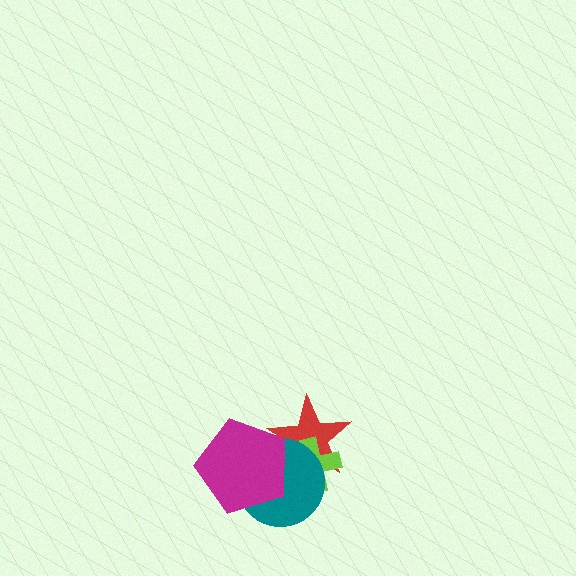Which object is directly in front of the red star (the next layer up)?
The lime cross is directly in front of the red star.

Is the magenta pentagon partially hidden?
No, no other shape covers it.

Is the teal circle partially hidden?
Yes, it is partially covered by another shape.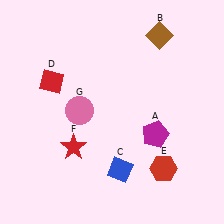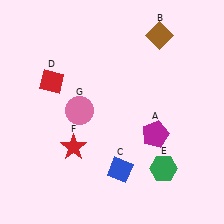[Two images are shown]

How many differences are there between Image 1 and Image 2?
There is 1 difference between the two images.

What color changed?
The hexagon (E) changed from red in Image 1 to green in Image 2.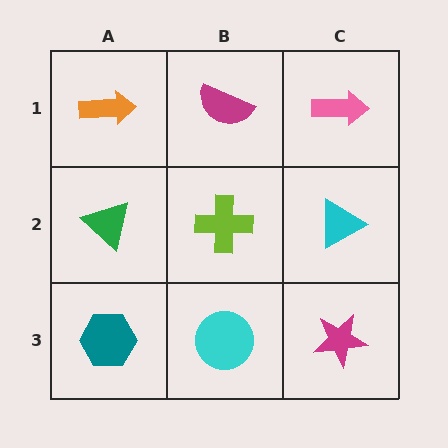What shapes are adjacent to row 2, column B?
A magenta semicircle (row 1, column B), a cyan circle (row 3, column B), a green triangle (row 2, column A), a cyan triangle (row 2, column C).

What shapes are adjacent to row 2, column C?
A pink arrow (row 1, column C), a magenta star (row 3, column C), a lime cross (row 2, column B).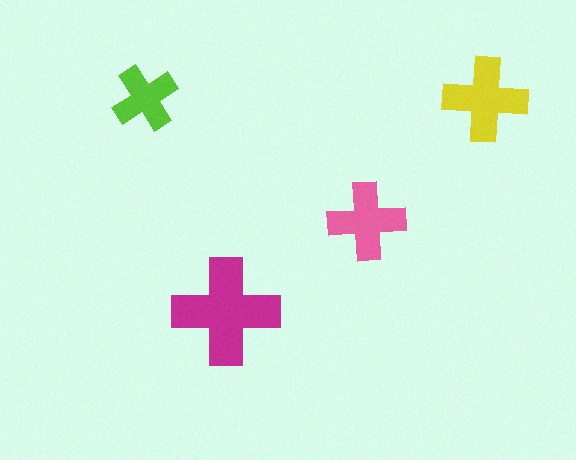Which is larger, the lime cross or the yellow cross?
The yellow one.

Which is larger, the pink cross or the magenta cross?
The magenta one.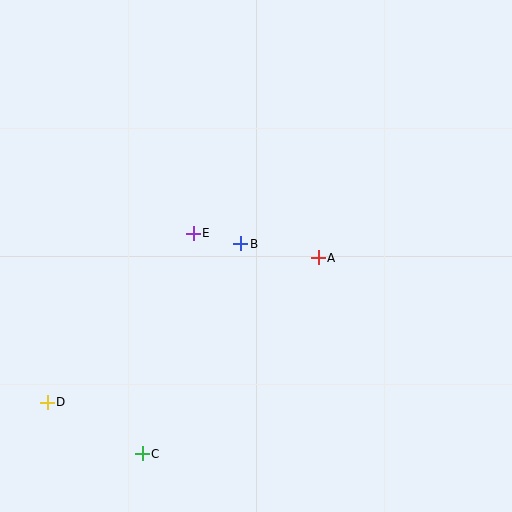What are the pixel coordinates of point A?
Point A is at (318, 258).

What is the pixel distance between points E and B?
The distance between E and B is 49 pixels.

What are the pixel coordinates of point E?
Point E is at (193, 233).